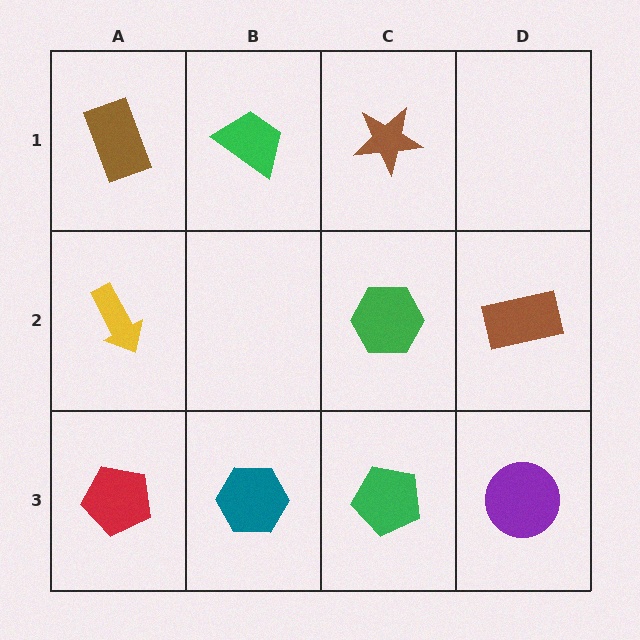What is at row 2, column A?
A yellow arrow.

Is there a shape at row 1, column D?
No, that cell is empty.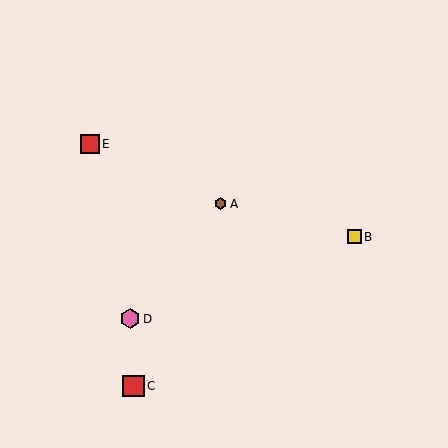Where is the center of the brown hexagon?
The center of the brown hexagon is at (221, 204).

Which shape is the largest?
The red square (labeled C) is the largest.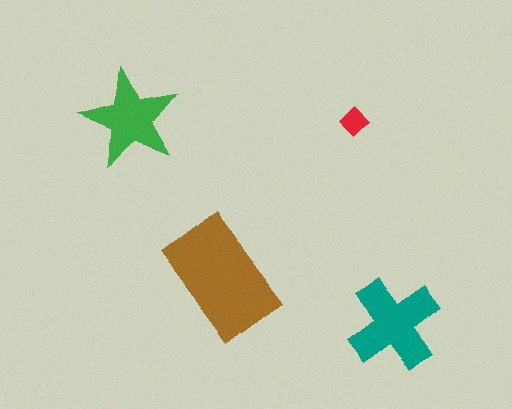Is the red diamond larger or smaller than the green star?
Smaller.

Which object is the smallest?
The red diamond.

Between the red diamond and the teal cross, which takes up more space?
The teal cross.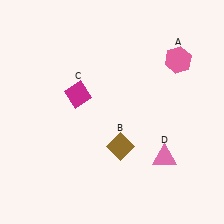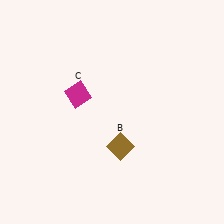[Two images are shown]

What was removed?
The pink hexagon (A), the pink triangle (D) were removed in Image 2.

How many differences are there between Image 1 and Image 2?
There are 2 differences between the two images.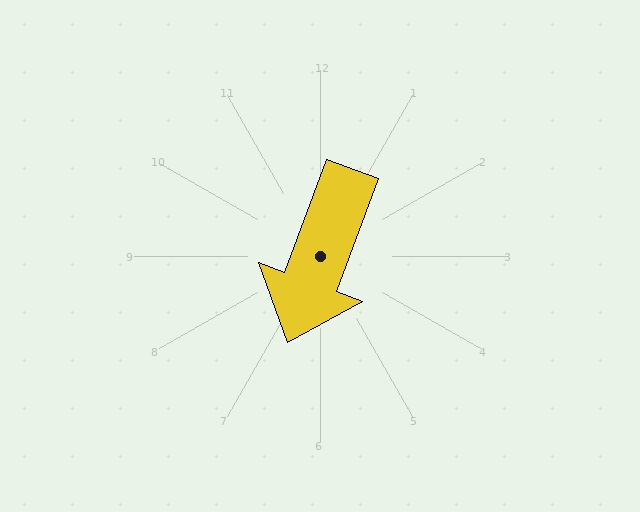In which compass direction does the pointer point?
South.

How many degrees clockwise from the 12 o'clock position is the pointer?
Approximately 201 degrees.